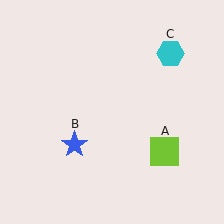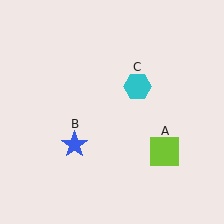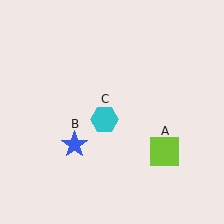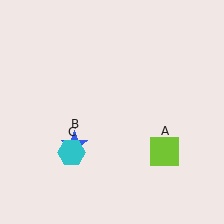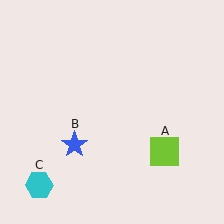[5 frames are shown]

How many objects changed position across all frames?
1 object changed position: cyan hexagon (object C).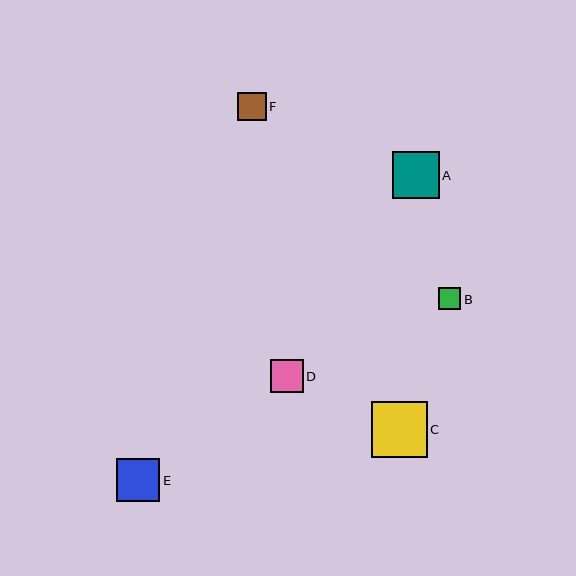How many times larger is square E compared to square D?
Square E is approximately 1.3 times the size of square D.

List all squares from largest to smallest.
From largest to smallest: C, A, E, D, F, B.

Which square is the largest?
Square C is the largest with a size of approximately 56 pixels.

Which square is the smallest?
Square B is the smallest with a size of approximately 23 pixels.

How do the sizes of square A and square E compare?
Square A and square E are approximately the same size.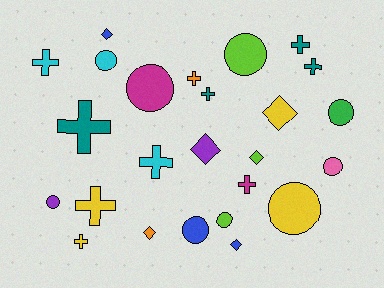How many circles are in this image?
There are 9 circles.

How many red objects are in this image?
There are no red objects.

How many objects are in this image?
There are 25 objects.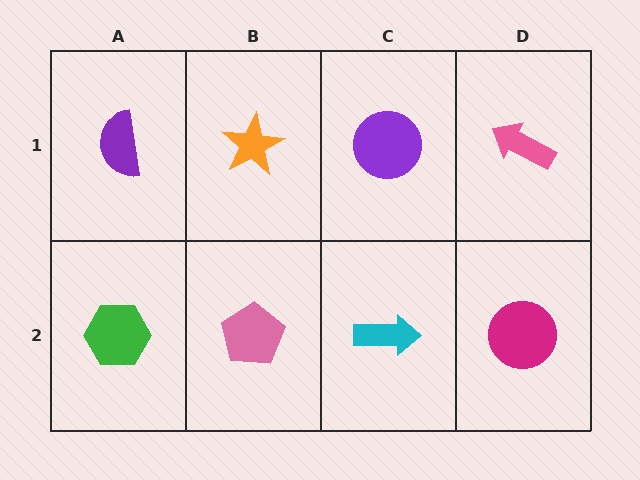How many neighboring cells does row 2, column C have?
3.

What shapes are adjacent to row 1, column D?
A magenta circle (row 2, column D), a purple circle (row 1, column C).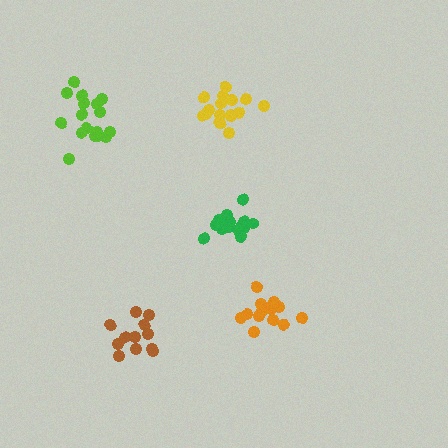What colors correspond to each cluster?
The clusters are colored: green, yellow, orange, lime, brown.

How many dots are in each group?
Group 1: 15 dots, Group 2: 17 dots, Group 3: 15 dots, Group 4: 17 dots, Group 5: 12 dots (76 total).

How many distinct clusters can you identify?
There are 5 distinct clusters.